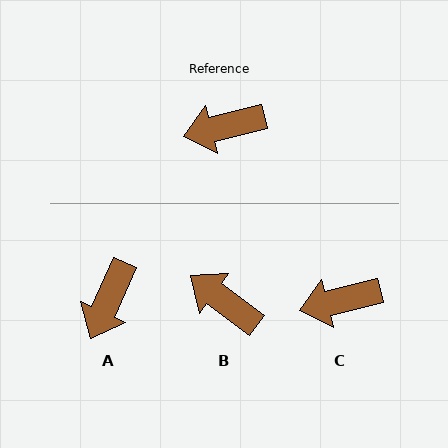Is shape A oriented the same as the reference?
No, it is off by about 52 degrees.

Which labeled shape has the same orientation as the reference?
C.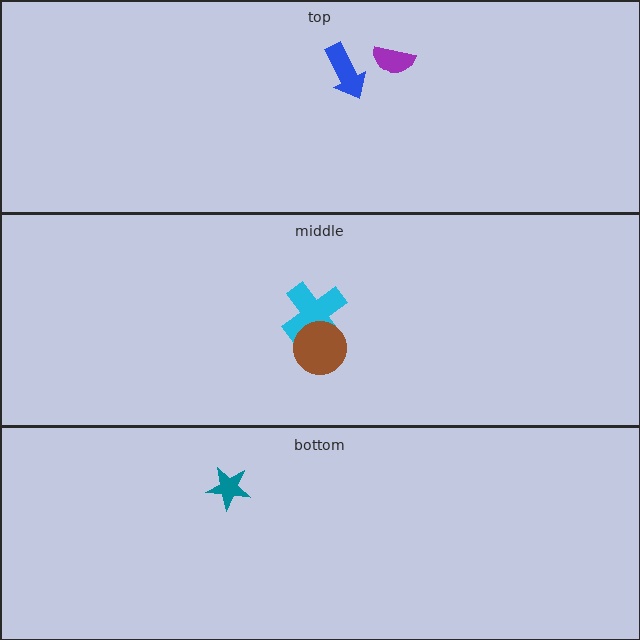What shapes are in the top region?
The blue arrow, the purple semicircle.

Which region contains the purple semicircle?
The top region.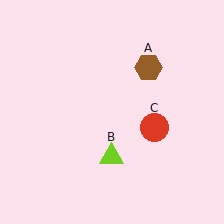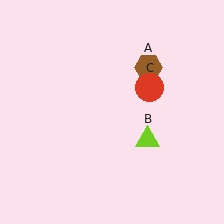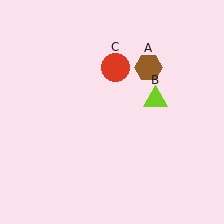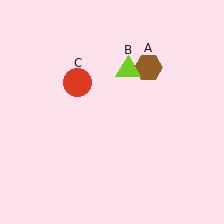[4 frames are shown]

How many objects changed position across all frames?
2 objects changed position: lime triangle (object B), red circle (object C).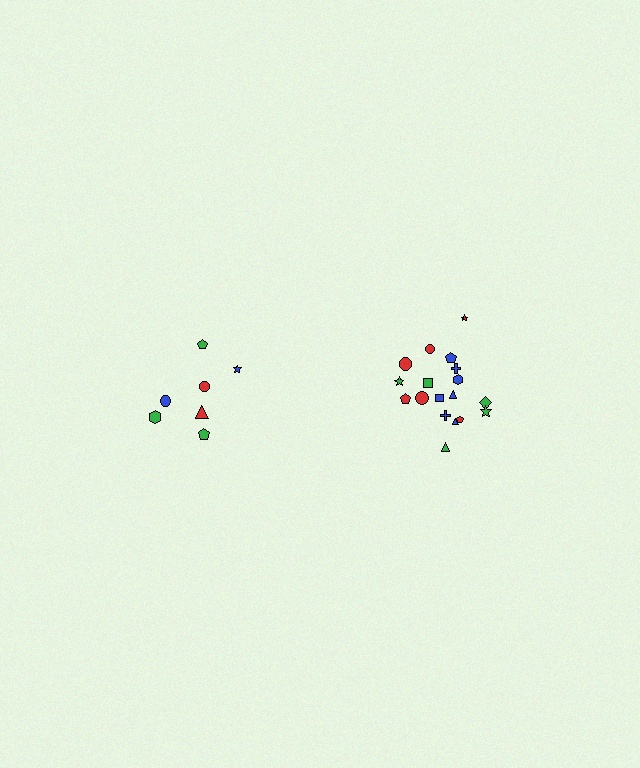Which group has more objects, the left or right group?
The right group.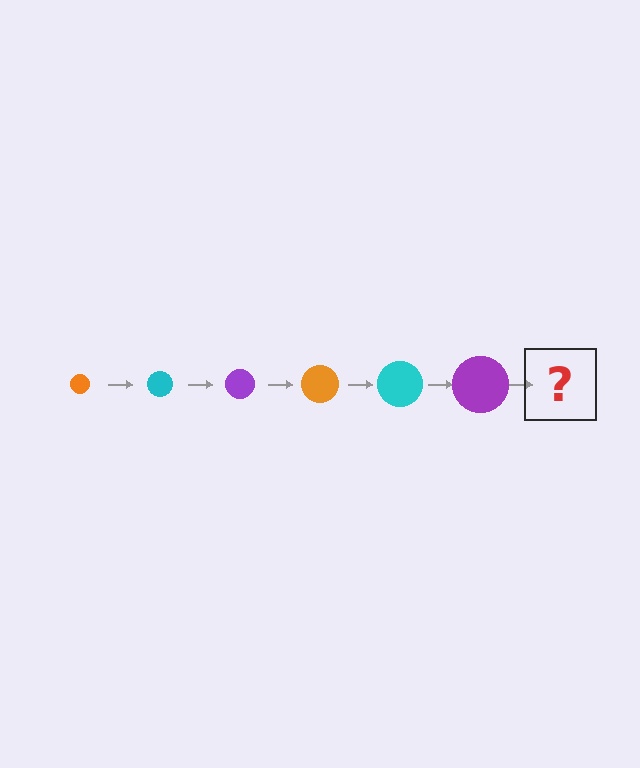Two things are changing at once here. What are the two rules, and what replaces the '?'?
The two rules are that the circle grows larger each step and the color cycles through orange, cyan, and purple. The '?' should be an orange circle, larger than the previous one.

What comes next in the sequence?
The next element should be an orange circle, larger than the previous one.